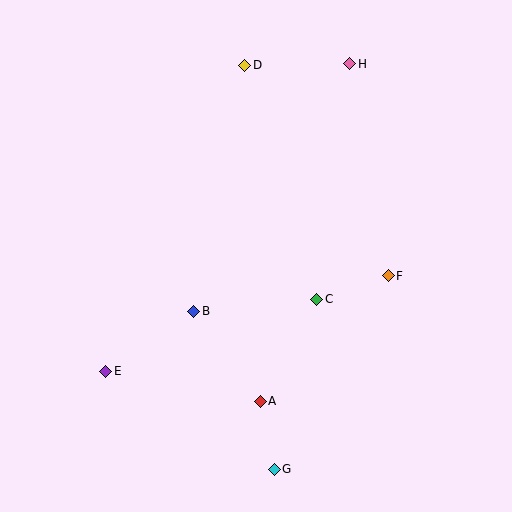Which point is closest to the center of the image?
Point C at (317, 299) is closest to the center.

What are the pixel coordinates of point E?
Point E is at (106, 371).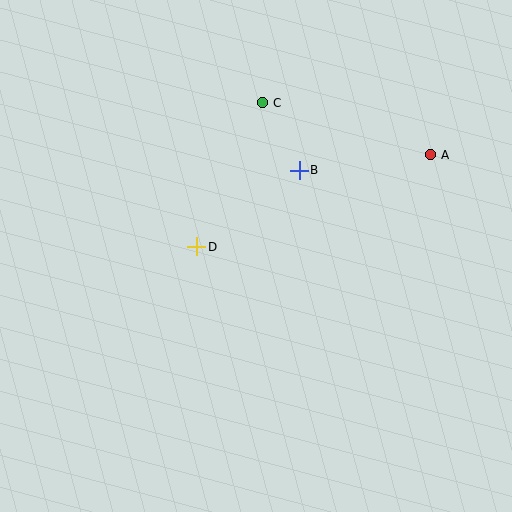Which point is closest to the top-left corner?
Point C is closest to the top-left corner.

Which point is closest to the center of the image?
Point D at (197, 247) is closest to the center.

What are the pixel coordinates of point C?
Point C is at (262, 103).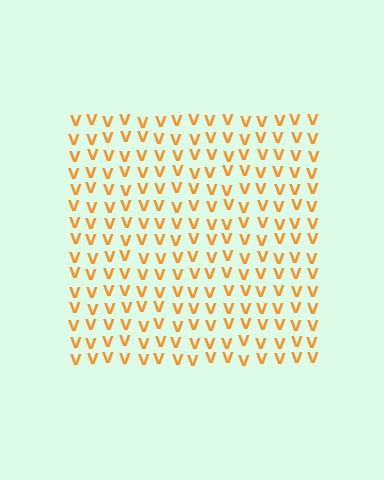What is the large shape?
The large shape is a square.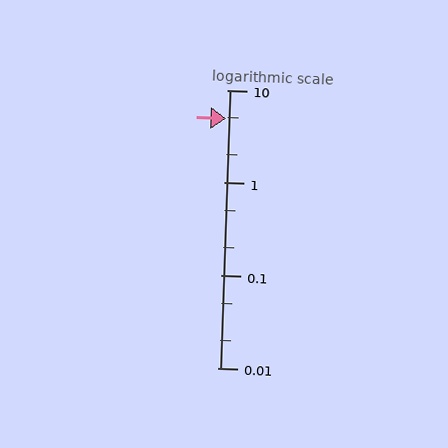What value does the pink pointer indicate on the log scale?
The pointer indicates approximately 4.9.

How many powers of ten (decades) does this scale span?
The scale spans 3 decades, from 0.01 to 10.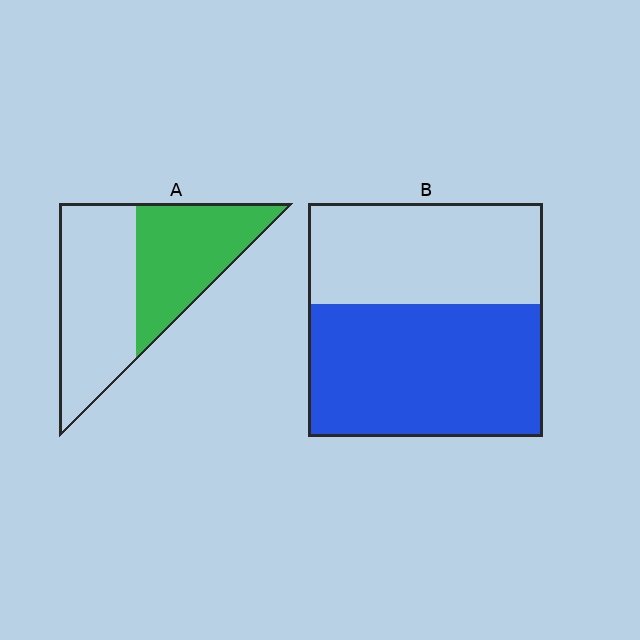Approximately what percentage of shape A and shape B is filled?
A is approximately 45% and B is approximately 55%.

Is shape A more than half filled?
No.